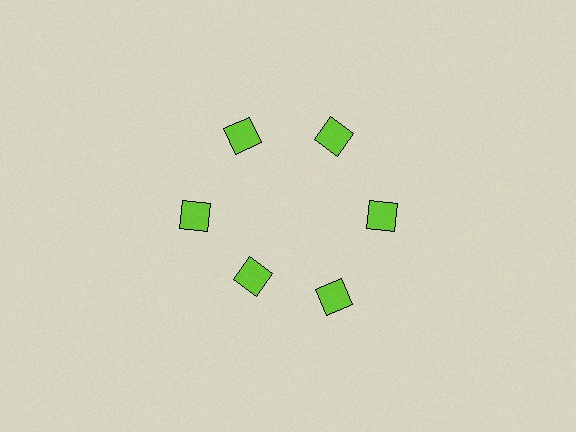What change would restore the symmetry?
The symmetry would be restored by moving it outward, back onto the ring so that all 6 squares sit at equal angles and equal distance from the center.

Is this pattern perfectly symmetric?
No. The 6 lime squares are arranged in a ring, but one element near the 7 o'clock position is pulled inward toward the center, breaking the 6-fold rotational symmetry.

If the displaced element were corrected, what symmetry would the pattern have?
It would have 6-fold rotational symmetry — the pattern would map onto itself every 60 degrees.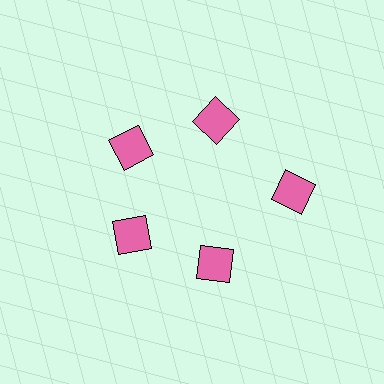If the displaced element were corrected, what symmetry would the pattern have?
It would have 5-fold rotational symmetry — the pattern would map onto itself every 72 degrees.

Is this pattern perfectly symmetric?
No. The 5 pink squares are arranged in a ring, but one element near the 3 o'clock position is pushed outward from the center, breaking the 5-fold rotational symmetry.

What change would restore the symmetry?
The symmetry would be restored by moving it inward, back onto the ring so that all 5 squares sit at equal angles and equal distance from the center.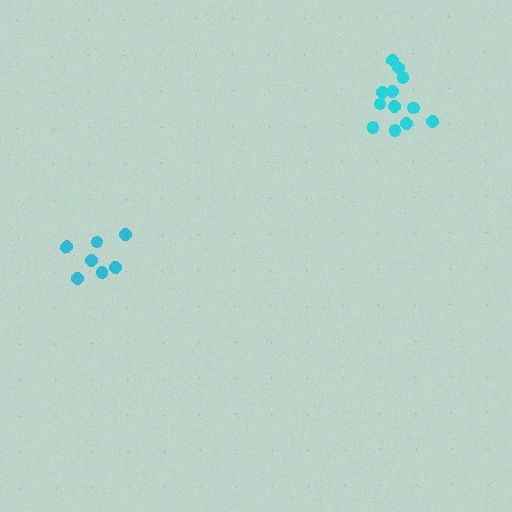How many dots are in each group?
Group 1: 12 dots, Group 2: 7 dots (19 total).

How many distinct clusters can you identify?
There are 2 distinct clusters.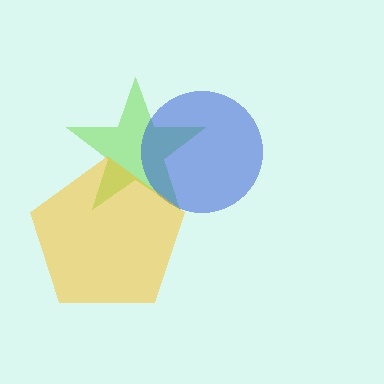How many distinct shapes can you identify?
There are 3 distinct shapes: a lime star, a blue circle, a yellow pentagon.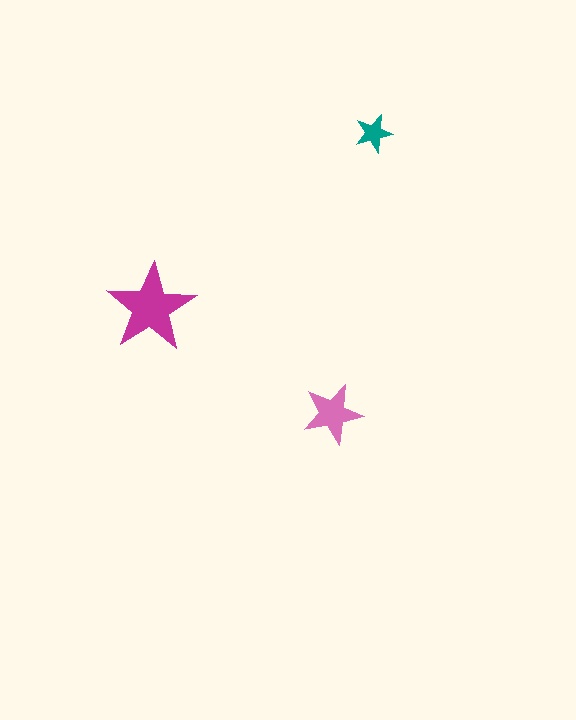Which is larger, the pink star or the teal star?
The pink one.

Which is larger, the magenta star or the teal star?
The magenta one.